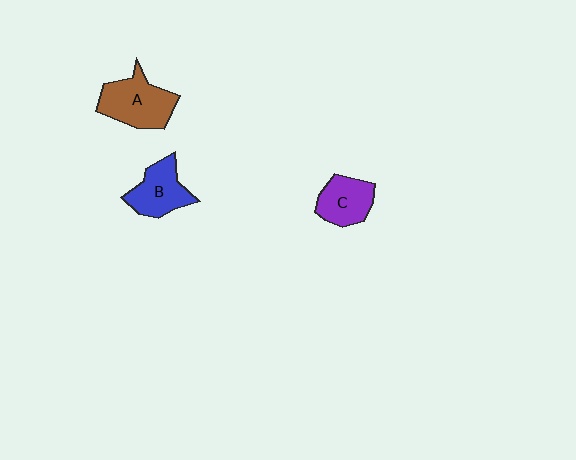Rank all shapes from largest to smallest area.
From largest to smallest: A (brown), B (blue), C (purple).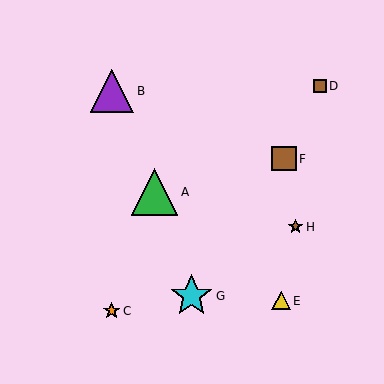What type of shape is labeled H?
Shape H is a brown star.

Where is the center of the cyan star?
The center of the cyan star is at (192, 296).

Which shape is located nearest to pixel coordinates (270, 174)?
The brown square (labeled F) at (284, 159) is nearest to that location.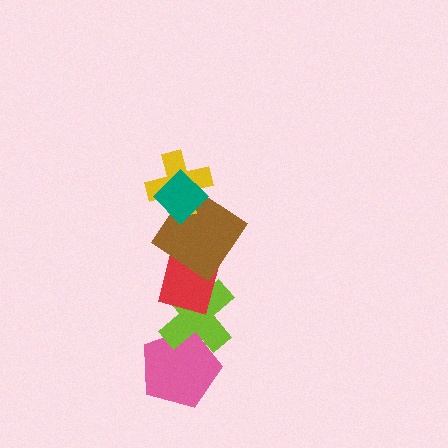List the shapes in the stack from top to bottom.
From top to bottom: the teal diamond, the yellow cross, the brown diamond, the red square, the lime cross, the pink pentagon.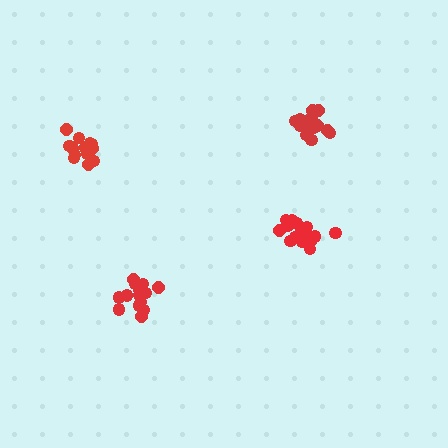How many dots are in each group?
Group 1: 18 dots, Group 2: 15 dots, Group 3: 17 dots, Group 4: 19 dots (69 total).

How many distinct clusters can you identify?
There are 4 distinct clusters.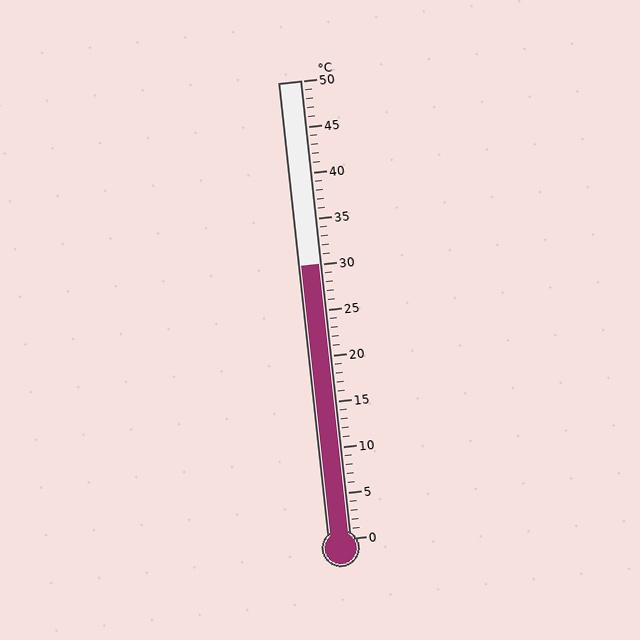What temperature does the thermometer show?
The thermometer shows approximately 30°C.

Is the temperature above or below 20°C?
The temperature is above 20°C.